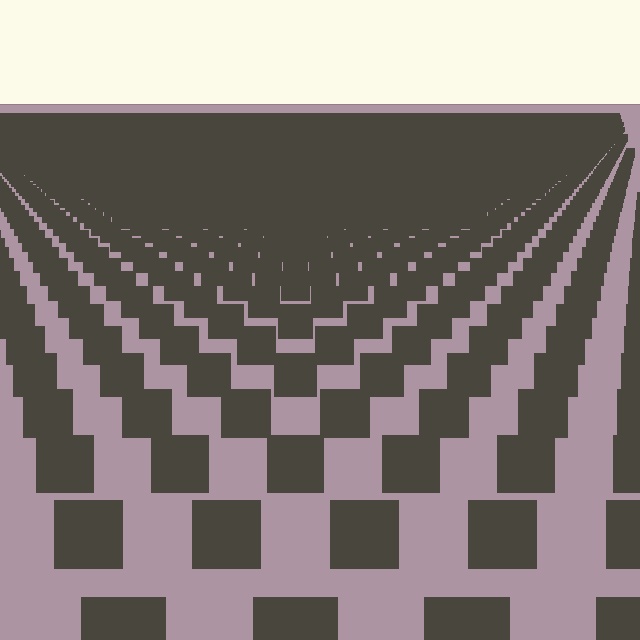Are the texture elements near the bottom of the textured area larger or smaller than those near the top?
Larger. Near the bottom, elements are closer to the viewer and appear at a bigger on-screen size.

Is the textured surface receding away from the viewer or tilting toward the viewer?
The surface is receding away from the viewer. Texture elements get smaller and denser toward the top.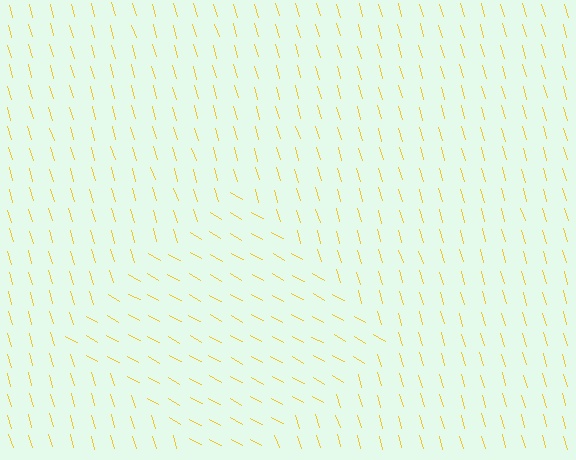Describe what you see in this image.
The image is filled with small yellow line segments. A diamond region in the image has lines oriented differently from the surrounding lines, creating a visible texture boundary.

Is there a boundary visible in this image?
Yes, there is a texture boundary formed by a change in line orientation.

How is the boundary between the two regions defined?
The boundary is defined purely by a change in line orientation (approximately 45 degrees difference). All lines are the same color and thickness.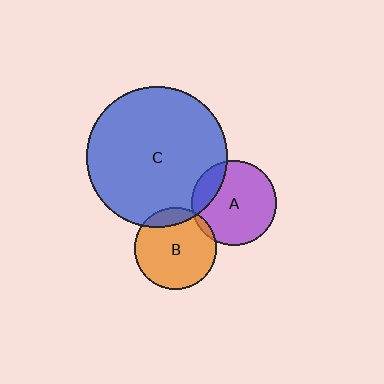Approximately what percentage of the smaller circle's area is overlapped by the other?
Approximately 5%.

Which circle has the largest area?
Circle C (blue).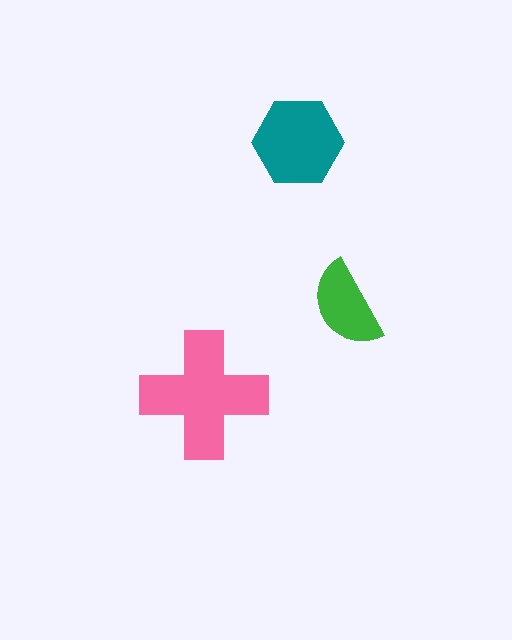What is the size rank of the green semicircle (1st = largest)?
3rd.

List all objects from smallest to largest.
The green semicircle, the teal hexagon, the pink cross.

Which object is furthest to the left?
The pink cross is leftmost.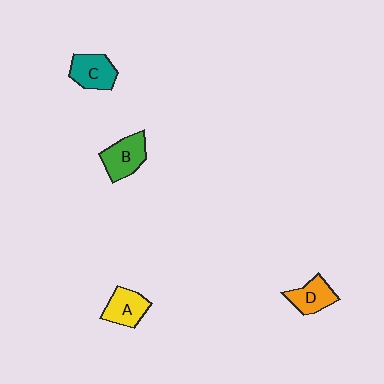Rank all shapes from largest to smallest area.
From largest to smallest: B (green), C (teal), A (yellow), D (orange).